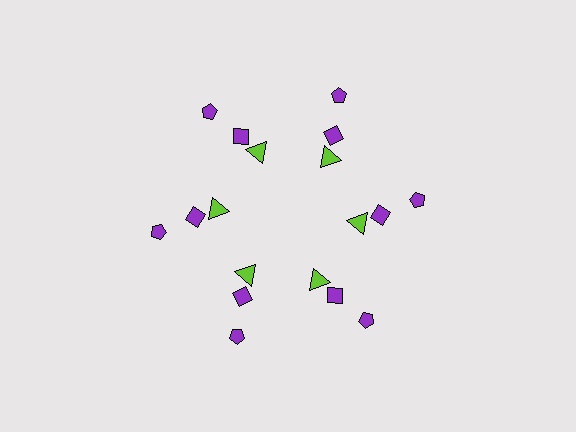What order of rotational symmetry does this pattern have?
This pattern has 6-fold rotational symmetry.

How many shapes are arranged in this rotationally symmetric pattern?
There are 18 shapes, arranged in 6 groups of 3.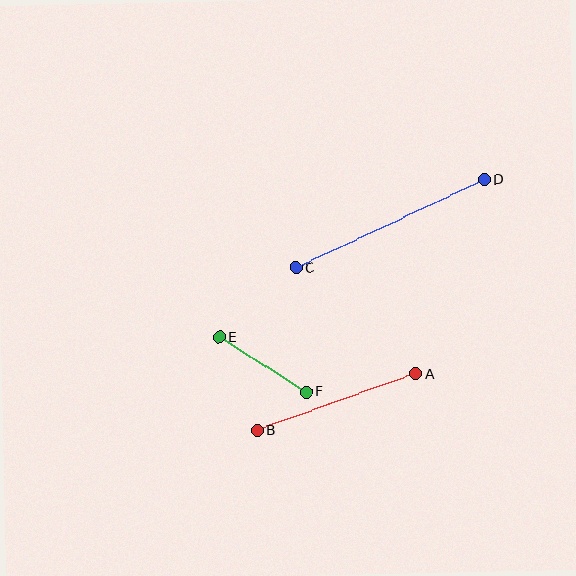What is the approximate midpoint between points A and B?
The midpoint is at approximately (336, 402) pixels.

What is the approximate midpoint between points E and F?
The midpoint is at approximately (263, 365) pixels.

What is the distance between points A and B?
The distance is approximately 168 pixels.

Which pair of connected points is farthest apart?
Points C and D are farthest apart.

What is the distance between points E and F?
The distance is approximately 103 pixels.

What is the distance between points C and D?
The distance is approximately 208 pixels.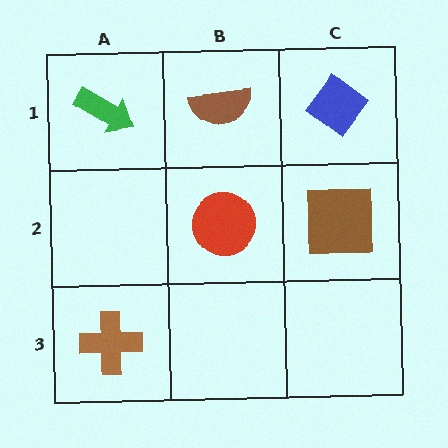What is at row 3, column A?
A brown cross.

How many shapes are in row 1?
3 shapes.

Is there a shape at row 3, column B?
No, that cell is empty.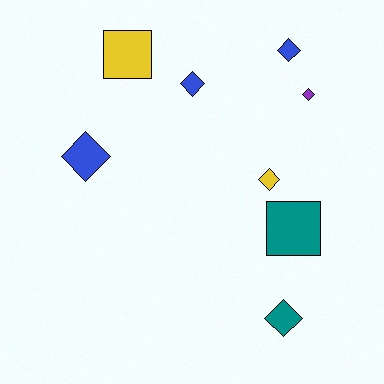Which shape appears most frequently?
Diamond, with 6 objects.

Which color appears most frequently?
Blue, with 3 objects.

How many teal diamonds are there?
There is 1 teal diamond.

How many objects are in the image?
There are 8 objects.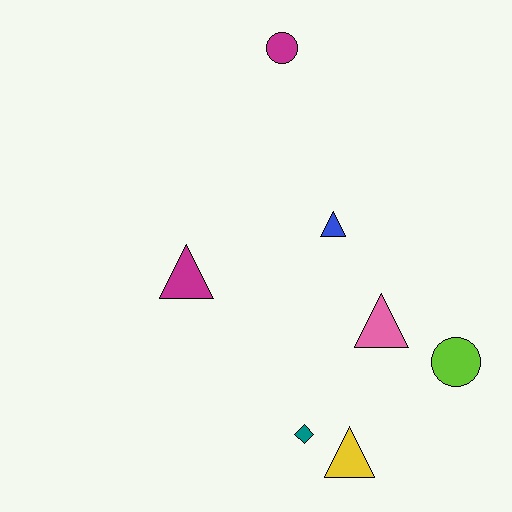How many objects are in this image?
There are 7 objects.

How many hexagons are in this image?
There are no hexagons.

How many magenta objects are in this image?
There are 2 magenta objects.